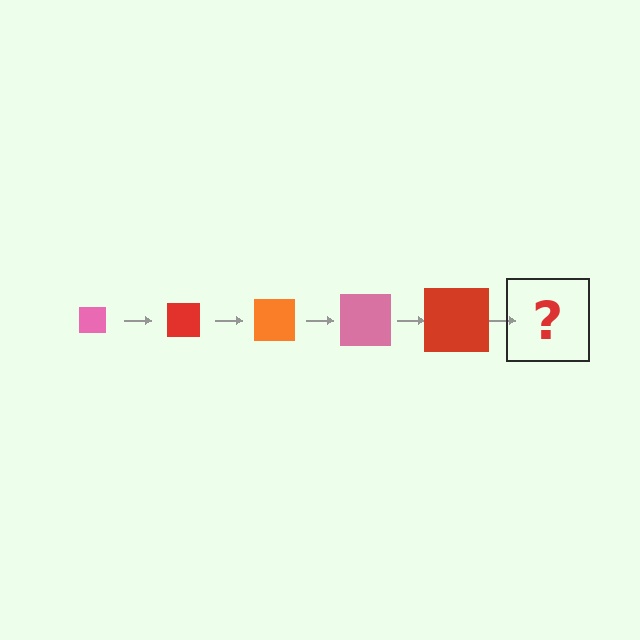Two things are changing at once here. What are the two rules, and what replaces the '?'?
The two rules are that the square grows larger each step and the color cycles through pink, red, and orange. The '?' should be an orange square, larger than the previous one.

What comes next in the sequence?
The next element should be an orange square, larger than the previous one.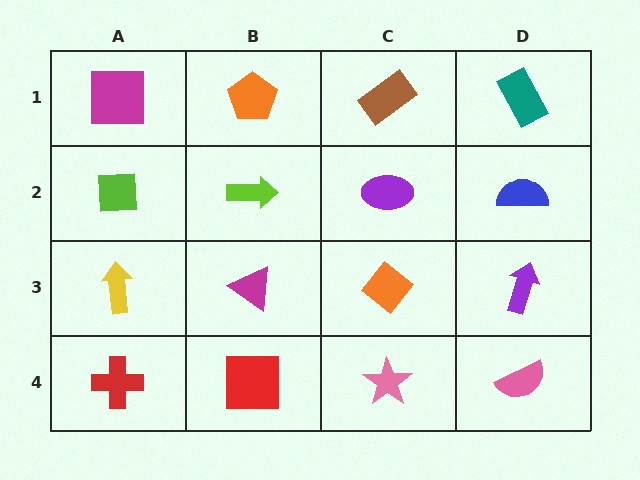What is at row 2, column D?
A blue semicircle.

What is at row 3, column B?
A magenta triangle.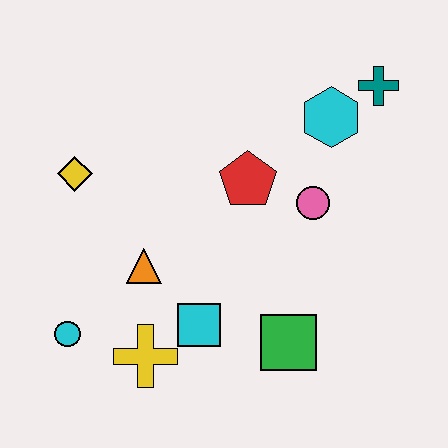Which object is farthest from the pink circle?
The cyan circle is farthest from the pink circle.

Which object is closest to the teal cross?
The cyan hexagon is closest to the teal cross.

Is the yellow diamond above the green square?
Yes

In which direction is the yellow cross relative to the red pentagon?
The yellow cross is below the red pentagon.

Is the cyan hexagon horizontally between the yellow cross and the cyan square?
No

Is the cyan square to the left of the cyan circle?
No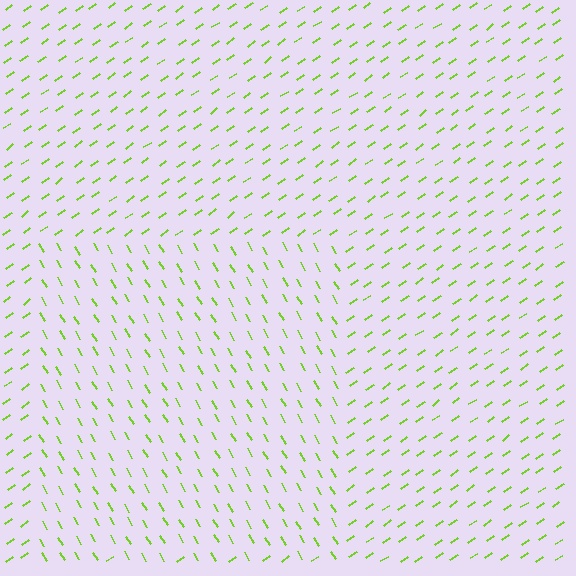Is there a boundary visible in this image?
Yes, there is a texture boundary formed by a change in line orientation.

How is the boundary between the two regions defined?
The boundary is defined purely by a change in line orientation (approximately 85 degrees difference). All lines are the same color and thickness.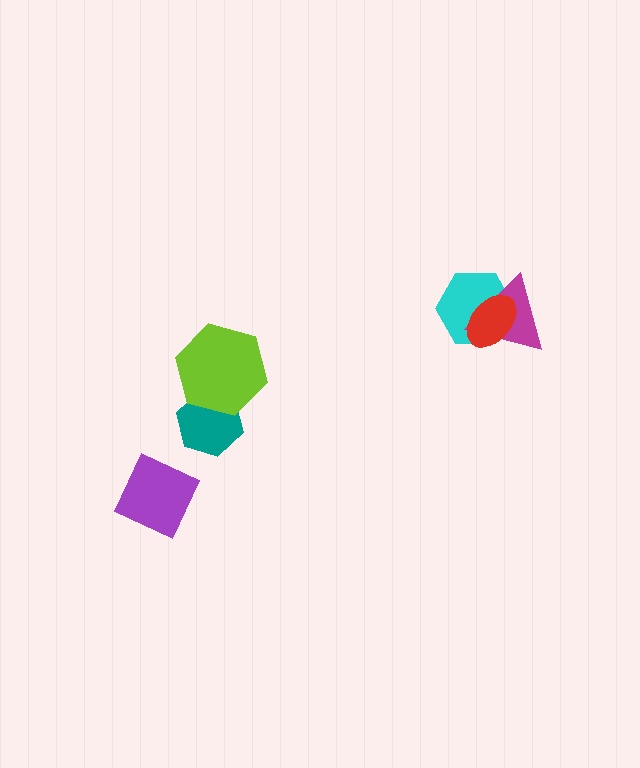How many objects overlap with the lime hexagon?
1 object overlaps with the lime hexagon.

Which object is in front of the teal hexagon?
The lime hexagon is in front of the teal hexagon.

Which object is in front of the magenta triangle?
The red ellipse is in front of the magenta triangle.